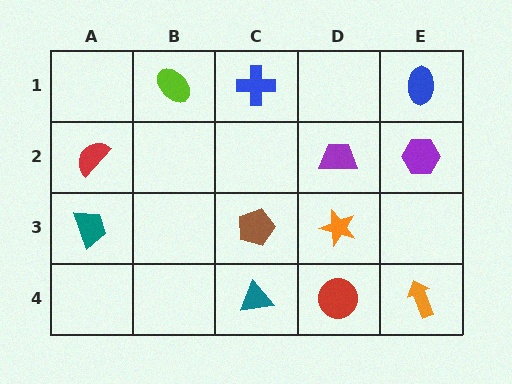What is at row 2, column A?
A red semicircle.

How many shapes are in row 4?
3 shapes.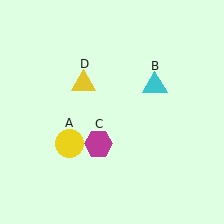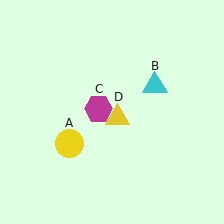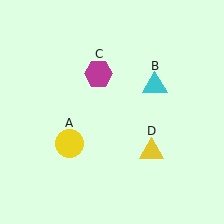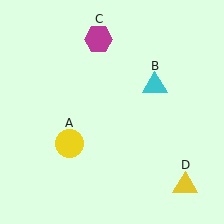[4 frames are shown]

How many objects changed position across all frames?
2 objects changed position: magenta hexagon (object C), yellow triangle (object D).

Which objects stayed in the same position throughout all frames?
Yellow circle (object A) and cyan triangle (object B) remained stationary.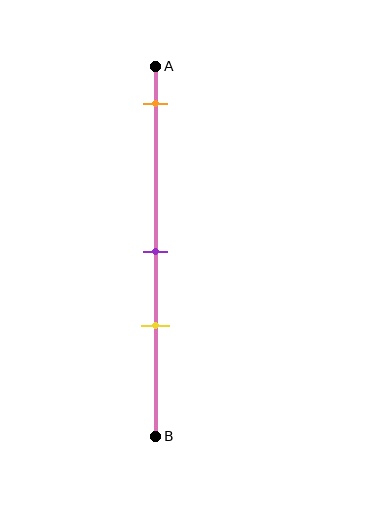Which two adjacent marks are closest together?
The purple and yellow marks are the closest adjacent pair.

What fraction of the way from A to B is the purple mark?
The purple mark is approximately 50% (0.5) of the way from A to B.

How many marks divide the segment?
There are 3 marks dividing the segment.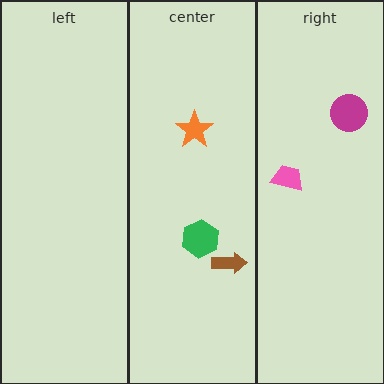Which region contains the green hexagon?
The center region.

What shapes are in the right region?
The pink trapezoid, the magenta circle.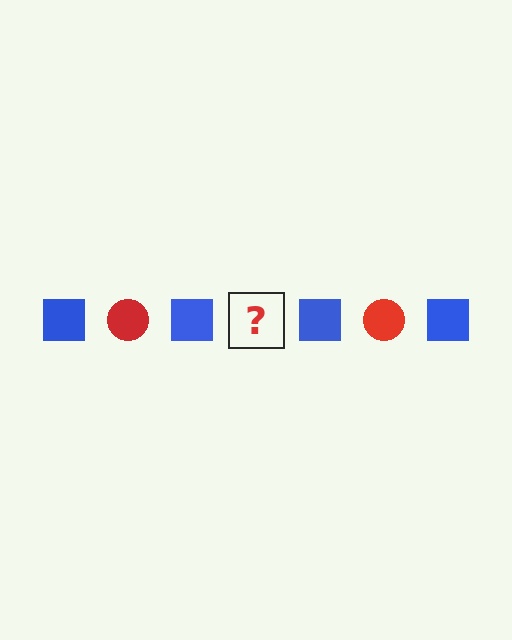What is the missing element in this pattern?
The missing element is a red circle.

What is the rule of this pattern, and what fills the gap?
The rule is that the pattern alternates between blue square and red circle. The gap should be filled with a red circle.